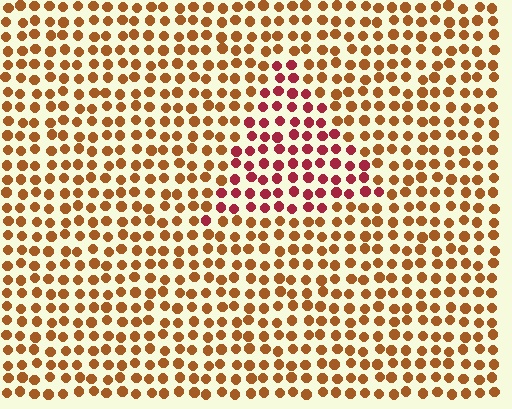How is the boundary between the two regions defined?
The boundary is defined purely by a slight shift in hue (about 38 degrees). Spacing, size, and orientation are identical on both sides.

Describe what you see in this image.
The image is filled with small brown elements in a uniform arrangement. A triangle-shaped region is visible where the elements are tinted to a slightly different hue, forming a subtle color boundary.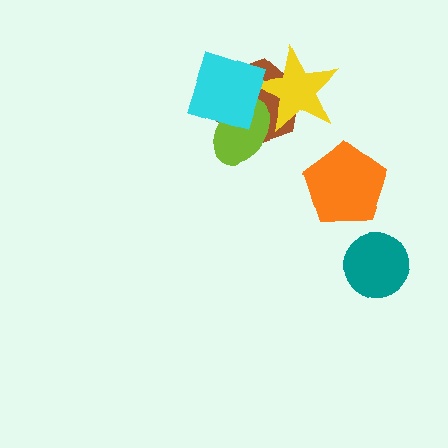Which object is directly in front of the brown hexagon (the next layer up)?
The yellow star is directly in front of the brown hexagon.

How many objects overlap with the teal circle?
0 objects overlap with the teal circle.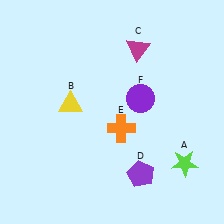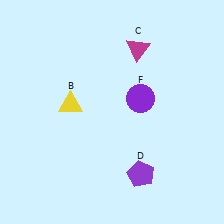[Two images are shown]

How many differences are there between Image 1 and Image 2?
There are 2 differences between the two images.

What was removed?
The orange cross (E), the lime star (A) were removed in Image 2.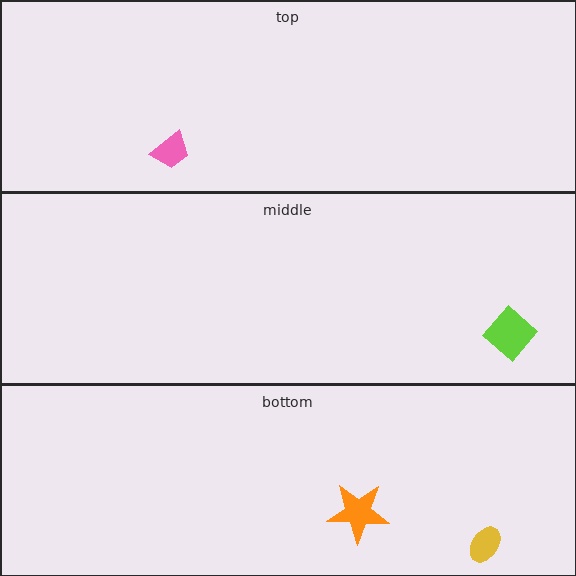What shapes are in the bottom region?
The orange star, the yellow ellipse.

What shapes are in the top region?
The pink trapezoid.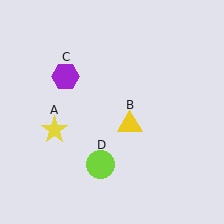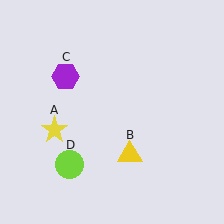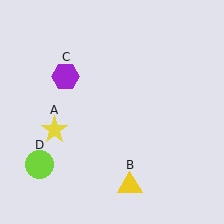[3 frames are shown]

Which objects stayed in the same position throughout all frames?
Yellow star (object A) and purple hexagon (object C) remained stationary.